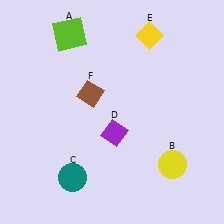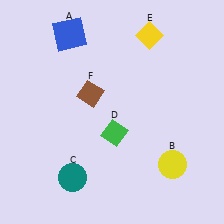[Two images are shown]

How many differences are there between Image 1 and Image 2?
There are 2 differences between the two images.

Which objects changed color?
A changed from lime to blue. D changed from purple to green.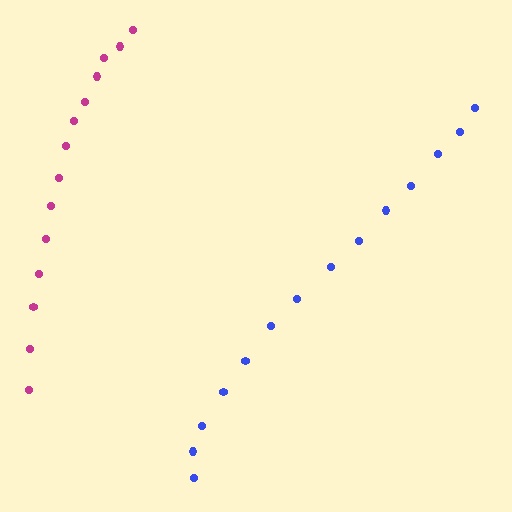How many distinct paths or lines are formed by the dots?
There are 2 distinct paths.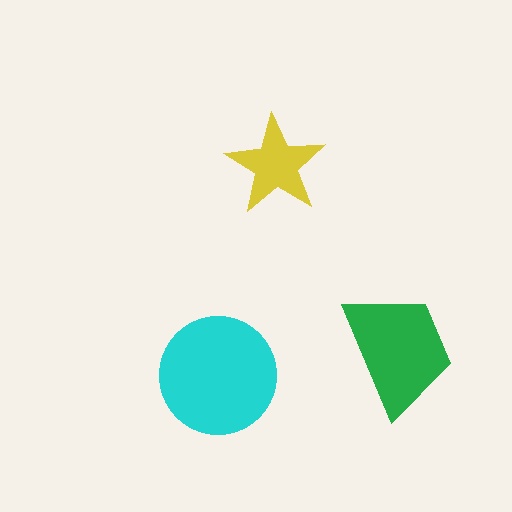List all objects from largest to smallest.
The cyan circle, the green trapezoid, the yellow star.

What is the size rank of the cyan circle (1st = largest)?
1st.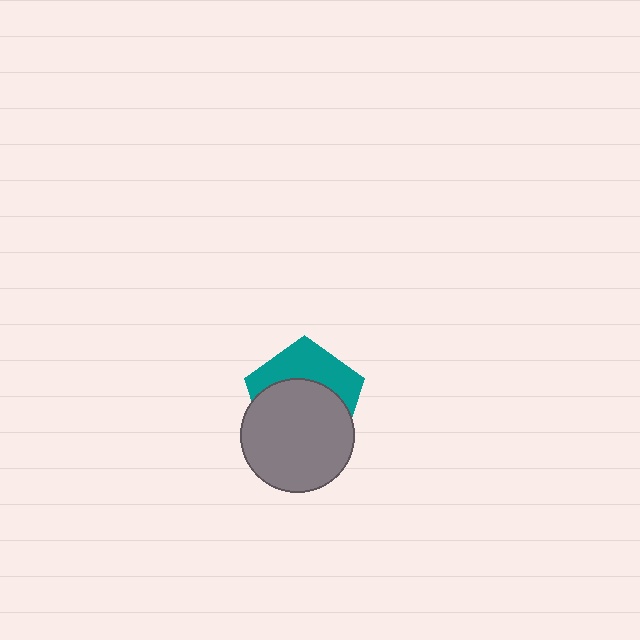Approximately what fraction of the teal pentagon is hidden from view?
Roughly 60% of the teal pentagon is hidden behind the gray circle.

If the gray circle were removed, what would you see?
You would see the complete teal pentagon.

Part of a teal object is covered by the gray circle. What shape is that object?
It is a pentagon.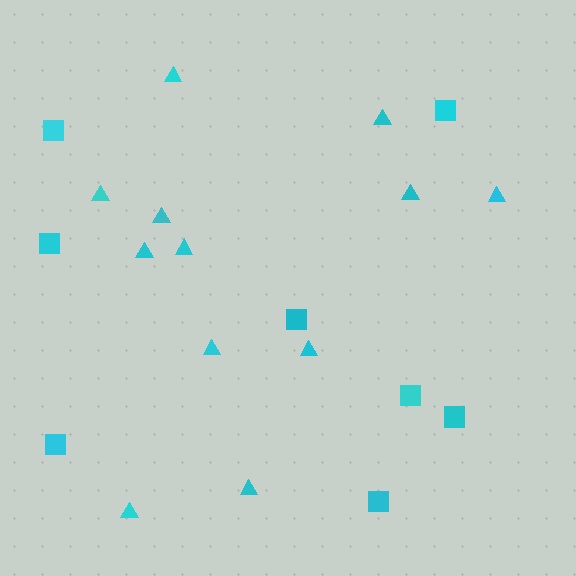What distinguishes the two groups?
There are 2 groups: one group of triangles (12) and one group of squares (8).